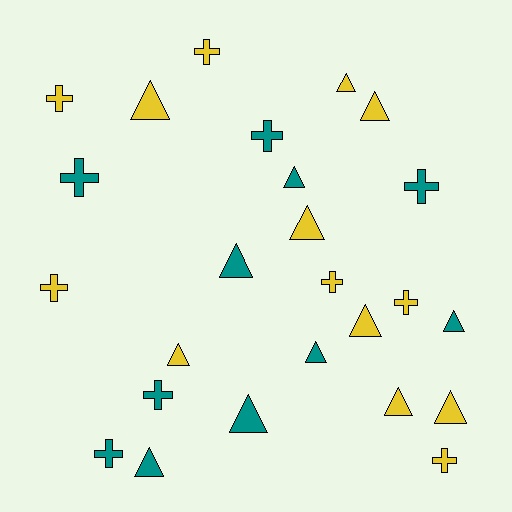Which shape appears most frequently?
Triangle, with 14 objects.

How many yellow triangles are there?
There are 8 yellow triangles.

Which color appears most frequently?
Yellow, with 14 objects.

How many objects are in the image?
There are 25 objects.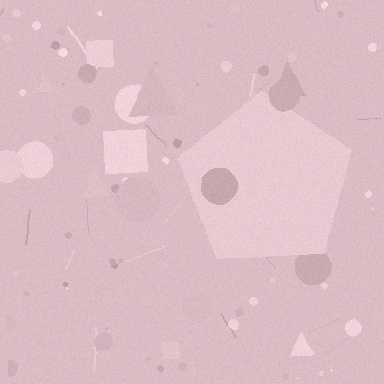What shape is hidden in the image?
A pentagon is hidden in the image.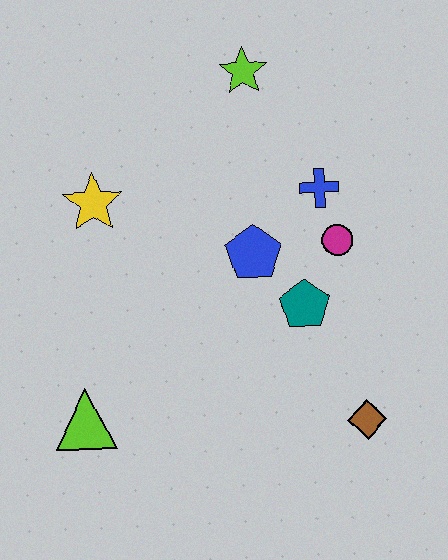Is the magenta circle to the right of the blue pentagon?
Yes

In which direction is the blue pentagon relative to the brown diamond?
The blue pentagon is above the brown diamond.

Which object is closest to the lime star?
The blue cross is closest to the lime star.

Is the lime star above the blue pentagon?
Yes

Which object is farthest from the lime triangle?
The lime star is farthest from the lime triangle.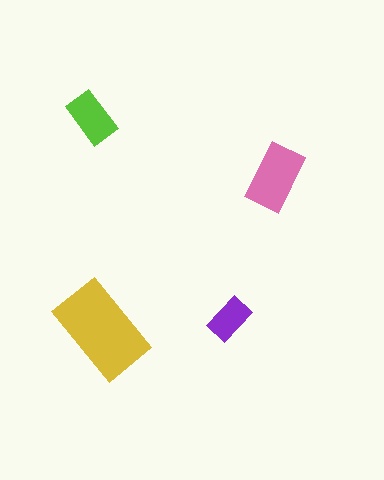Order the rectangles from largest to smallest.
the yellow one, the pink one, the lime one, the purple one.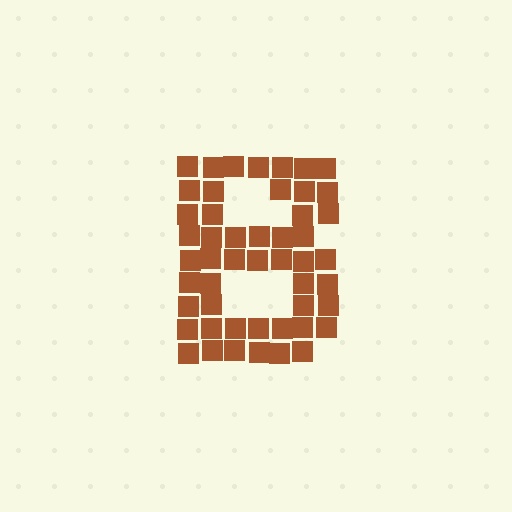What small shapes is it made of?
It is made of small squares.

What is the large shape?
The large shape is the letter B.